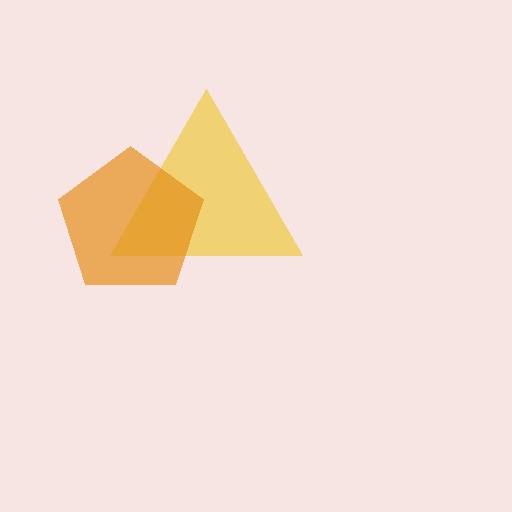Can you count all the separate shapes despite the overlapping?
Yes, there are 2 separate shapes.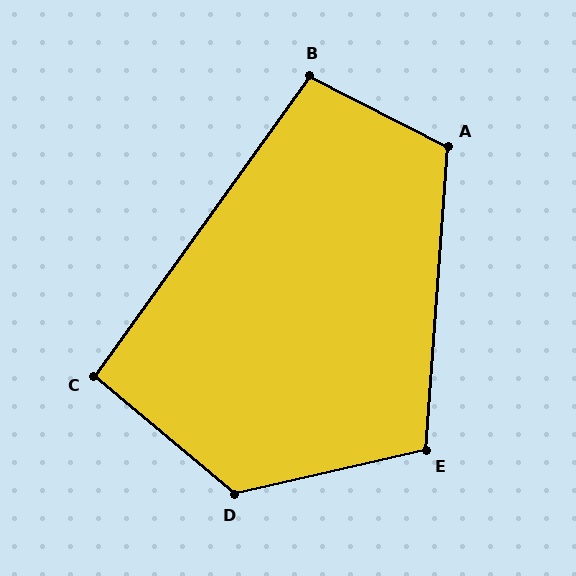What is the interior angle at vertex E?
Approximately 107 degrees (obtuse).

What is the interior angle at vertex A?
Approximately 113 degrees (obtuse).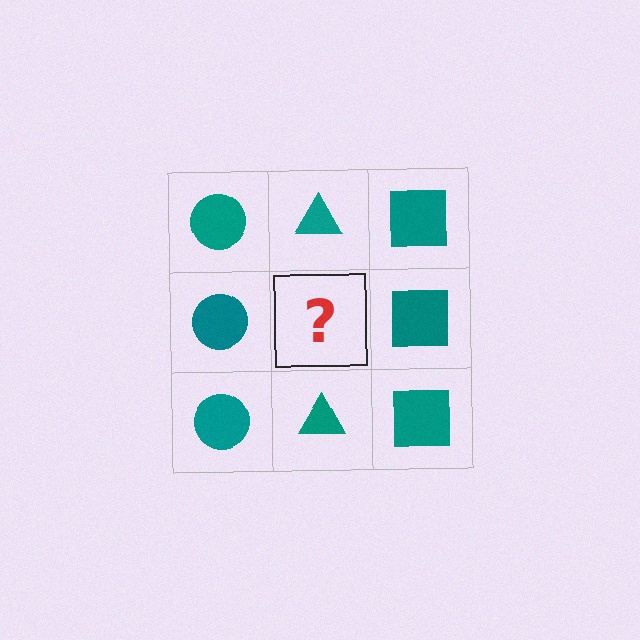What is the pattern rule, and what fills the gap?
The rule is that each column has a consistent shape. The gap should be filled with a teal triangle.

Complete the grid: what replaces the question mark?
The question mark should be replaced with a teal triangle.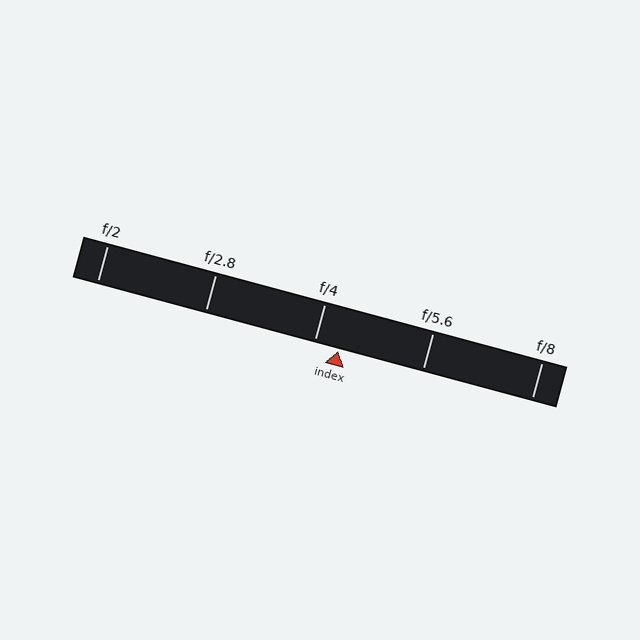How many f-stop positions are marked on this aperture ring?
There are 5 f-stop positions marked.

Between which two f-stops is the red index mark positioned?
The index mark is between f/4 and f/5.6.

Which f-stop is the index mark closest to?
The index mark is closest to f/4.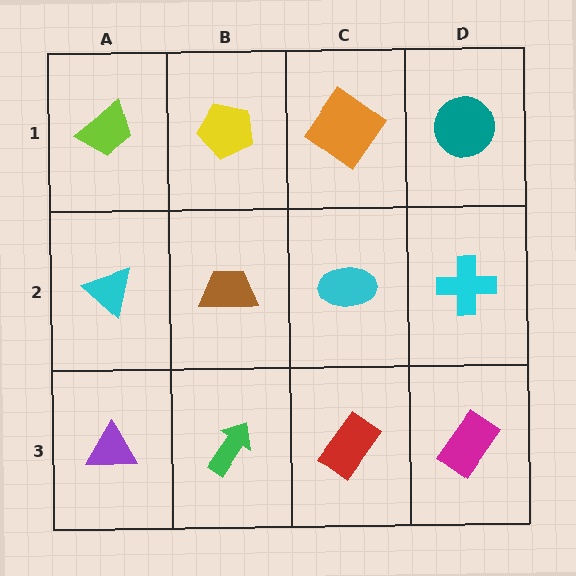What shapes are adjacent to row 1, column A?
A cyan triangle (row 2, column A), a yellow pentagon (row 1, column B).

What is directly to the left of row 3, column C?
A green arrow.